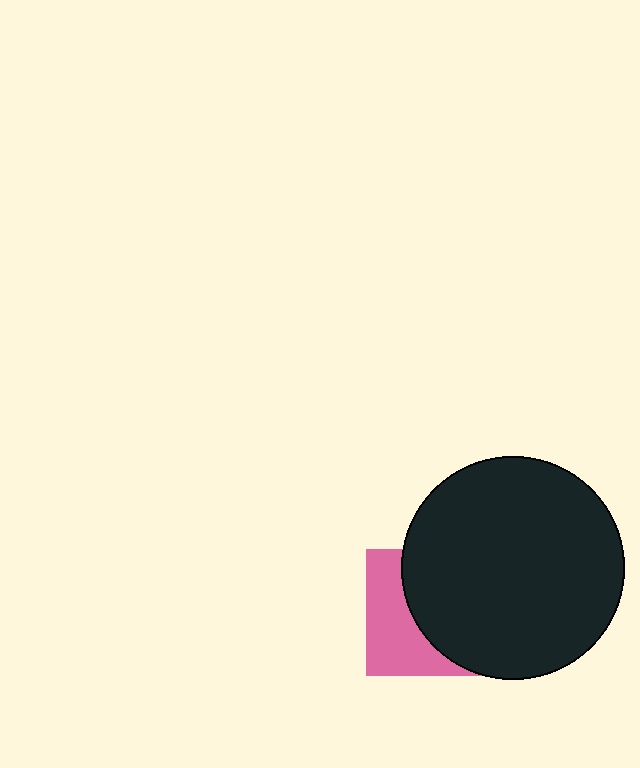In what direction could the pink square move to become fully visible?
The pink square could move left. That would shift it out from behind the black circle entirely.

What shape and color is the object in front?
The object in front is a black circle.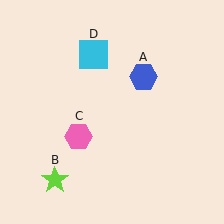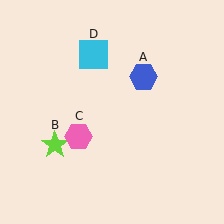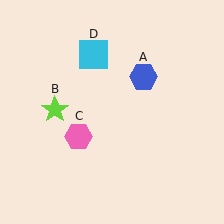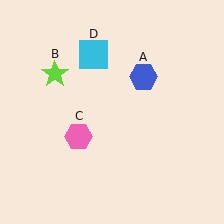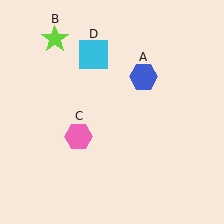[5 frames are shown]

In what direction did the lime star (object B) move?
The lime star (object B) moved up.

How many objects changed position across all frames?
1 object changed position: lime star (object B).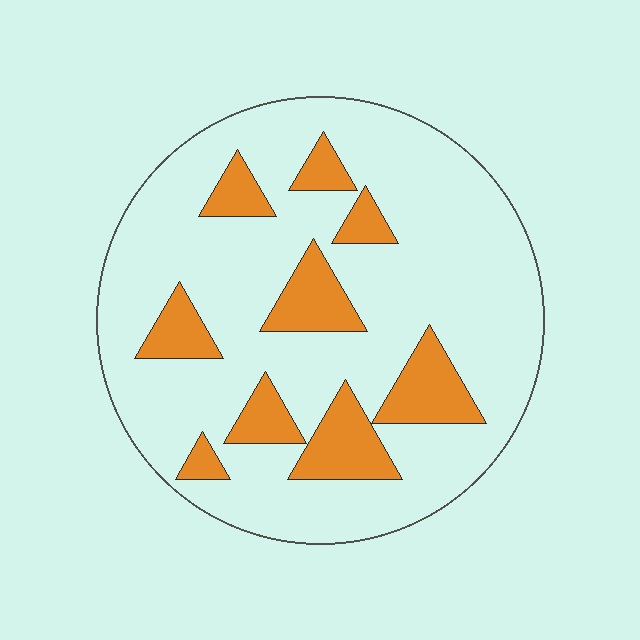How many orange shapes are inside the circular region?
9.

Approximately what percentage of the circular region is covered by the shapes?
Approximately 20%.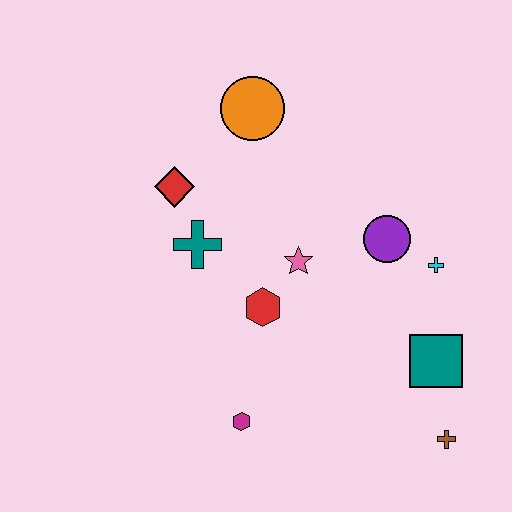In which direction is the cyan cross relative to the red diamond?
The cyan cross is to the right of the red diamond.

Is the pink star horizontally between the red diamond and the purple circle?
Yes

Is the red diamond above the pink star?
Yes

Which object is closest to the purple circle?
The cyan cross is closest to the purple circle.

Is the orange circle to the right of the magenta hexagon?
Yes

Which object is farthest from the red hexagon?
The brown cross is farthest from the red hexagon.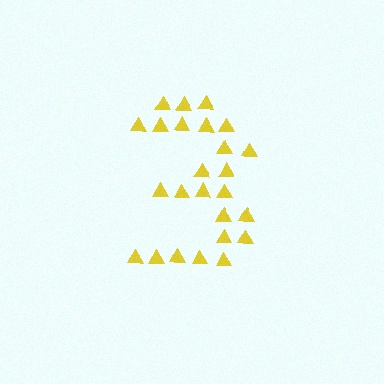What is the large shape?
The large shape is the digit 3.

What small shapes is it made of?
It is made of small triangles.